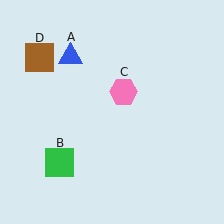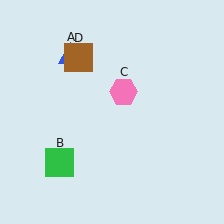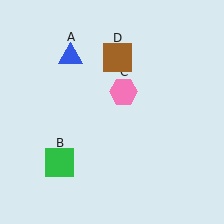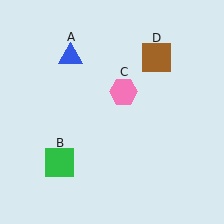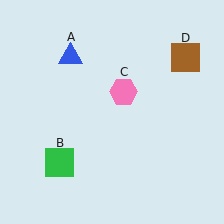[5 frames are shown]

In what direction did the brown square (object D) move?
The brown square (object D) moved right.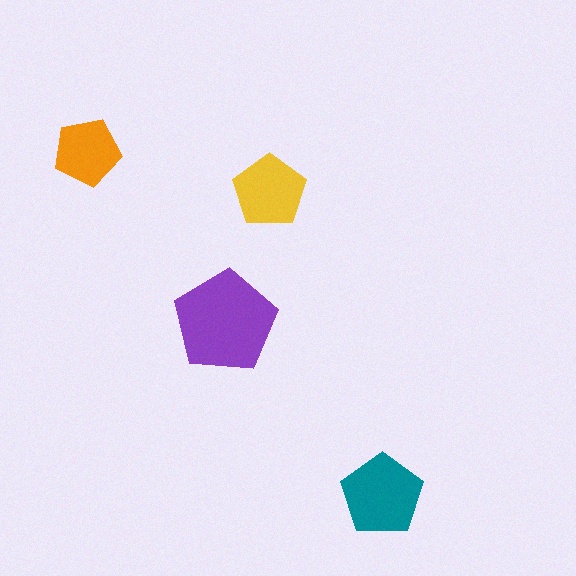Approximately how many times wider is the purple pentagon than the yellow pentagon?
About 1.5 times wider.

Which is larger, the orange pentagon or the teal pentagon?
The teal one.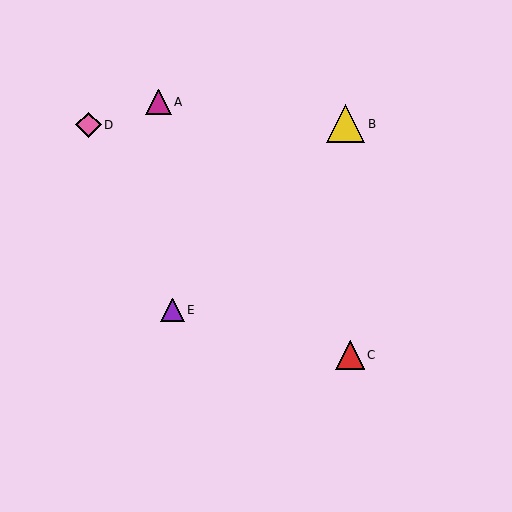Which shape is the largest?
The yellow triangle (labeled B) is the largest.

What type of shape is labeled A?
Shape A is a magenta triangle.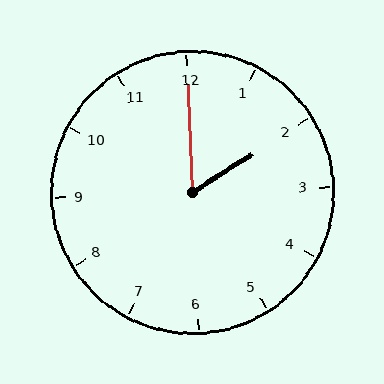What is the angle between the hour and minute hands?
Approximately 60 degrees.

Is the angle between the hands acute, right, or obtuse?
It is acute.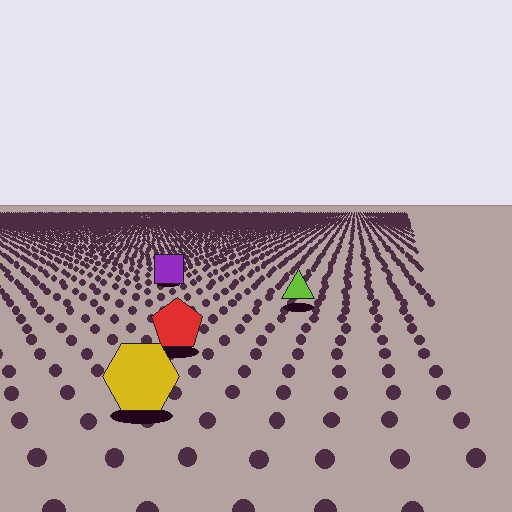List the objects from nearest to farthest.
From nearest to farthest: the yellow hexagon, the red pentagon, the lime triangle, the purple square.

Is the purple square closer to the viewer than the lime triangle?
No. The lime triangle is closer — you can tell from the texture gradient: the ground texture is coarser near it.